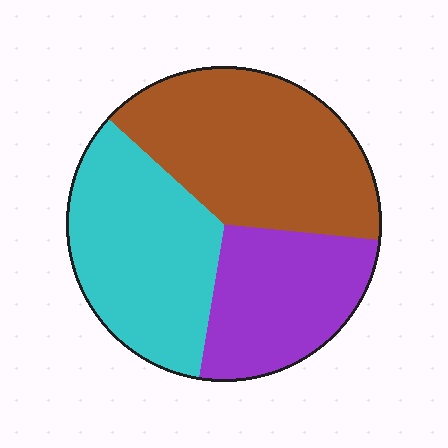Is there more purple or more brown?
Brown.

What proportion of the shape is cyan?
Cyan covers roughly 35% of the shape.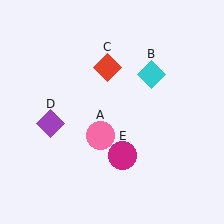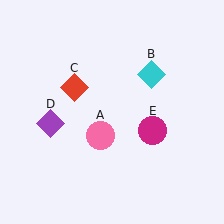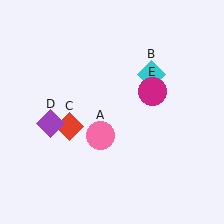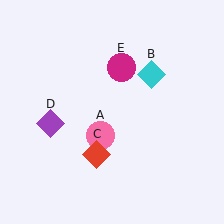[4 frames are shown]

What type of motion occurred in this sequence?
The red diamond (object C), magenta circle (object E) rotated counterclockwise around the center of the scene.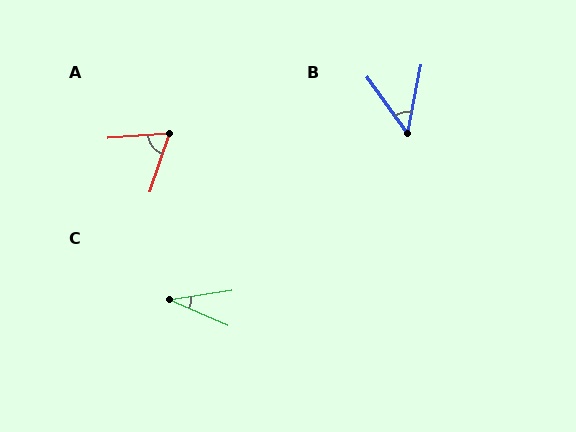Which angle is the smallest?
C, at approximately 32 degrees.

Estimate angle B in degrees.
Approximately 47 degrees.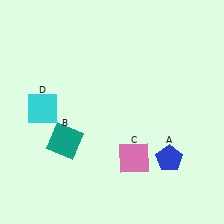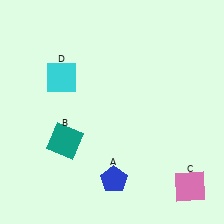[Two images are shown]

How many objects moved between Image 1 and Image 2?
3 objects moved between the two images.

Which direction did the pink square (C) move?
The pink square (C) moved right.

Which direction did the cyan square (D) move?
The cyan square (D) moved up.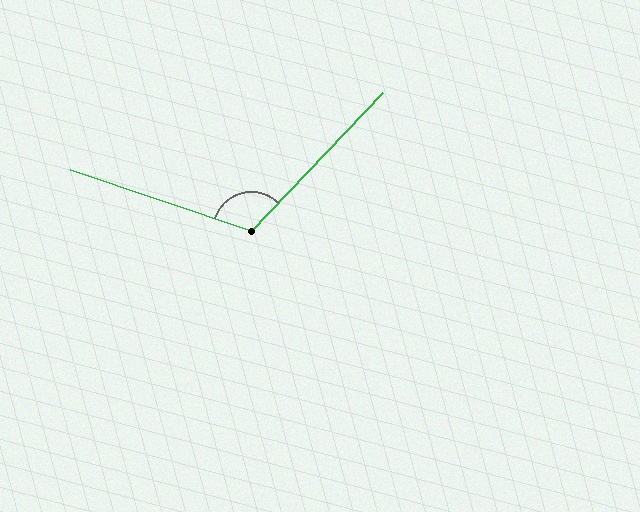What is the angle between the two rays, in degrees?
Approximately 115 degrees.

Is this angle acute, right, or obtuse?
It is obtuse.